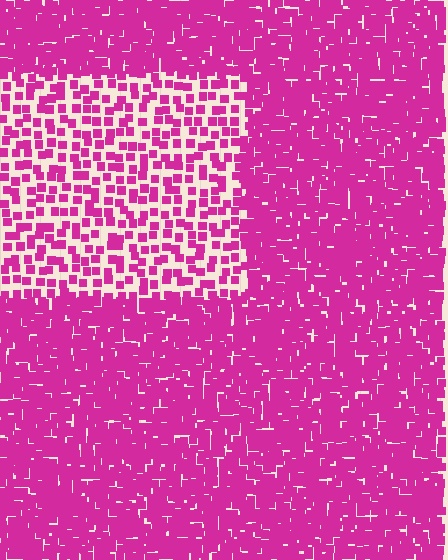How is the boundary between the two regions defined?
The boundary is defined by a change in element density (approximately 2.5x ratio). All elements are the same color, size, and shape.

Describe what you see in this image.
The image contains small magenta elements arranged at two different densities. A rectangle-shaped region is visible where the elements are less densely packed than the surrounding area.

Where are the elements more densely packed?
The elements are more densely packed outside the rectangle boundary.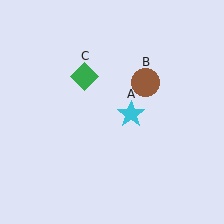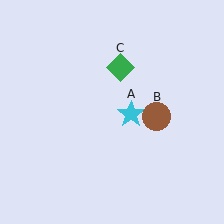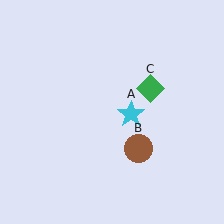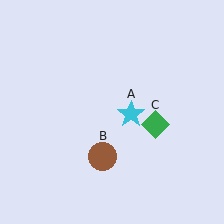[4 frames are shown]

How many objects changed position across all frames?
2 objects changed position: brown circle (object B), green diamond (object C).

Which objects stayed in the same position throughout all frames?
Cyan star (object A) remained stationary.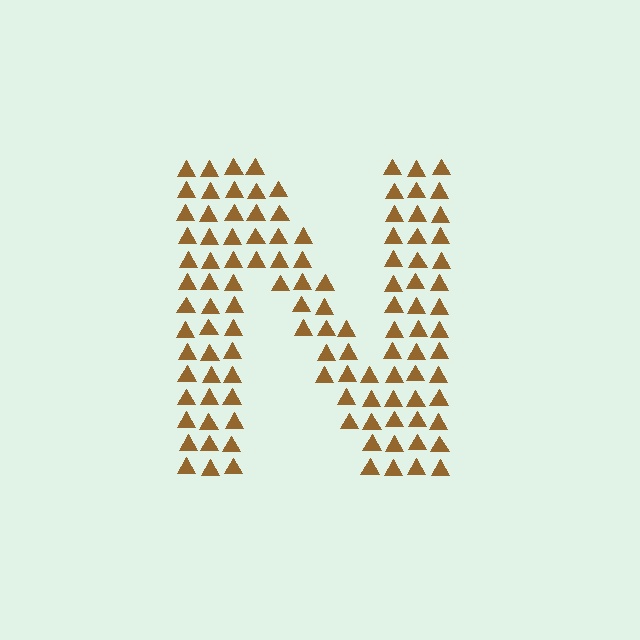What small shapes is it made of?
It is made of small triangles.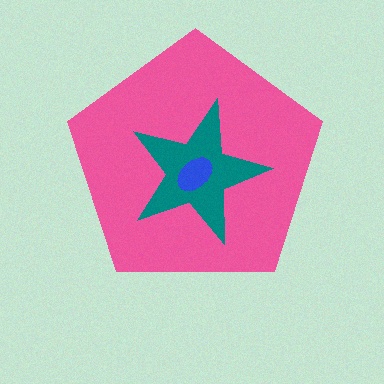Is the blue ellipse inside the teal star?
Yes.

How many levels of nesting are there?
3.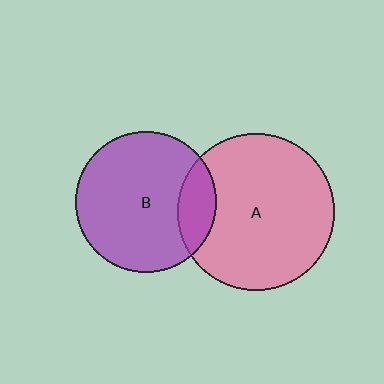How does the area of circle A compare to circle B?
Approximately 1.2 times.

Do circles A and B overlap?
Yes.